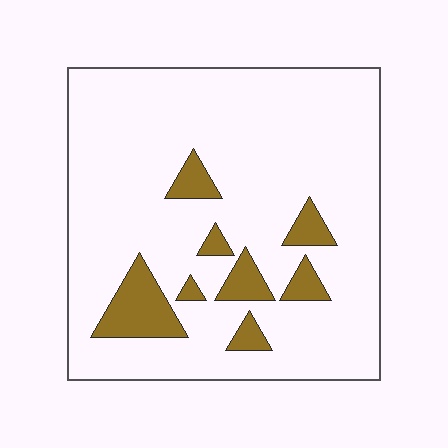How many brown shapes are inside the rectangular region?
8.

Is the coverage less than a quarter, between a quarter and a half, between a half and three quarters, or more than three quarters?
Less than a quarter.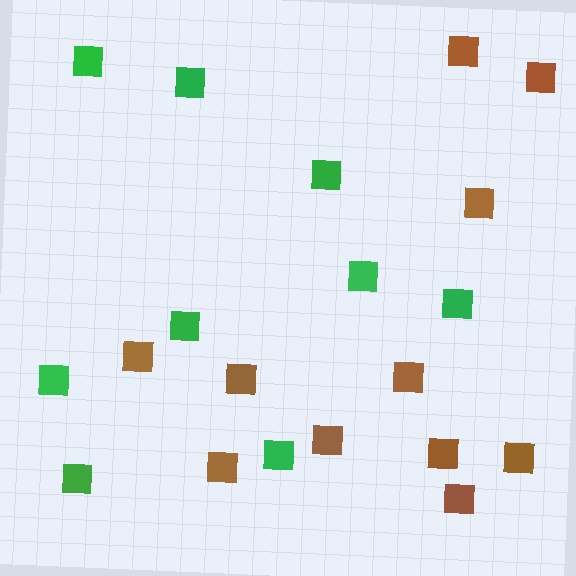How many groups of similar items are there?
There are 2 groups: one group of brown squares (11) and one group of green squares (9).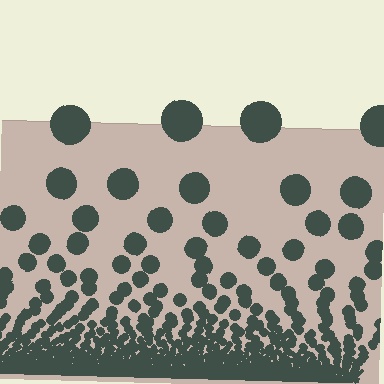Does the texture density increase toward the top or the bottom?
Density increases toward the bottom.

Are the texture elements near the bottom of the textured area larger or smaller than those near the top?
Smaller. The gradient is inverted — elements near the bottom are smaller and denser.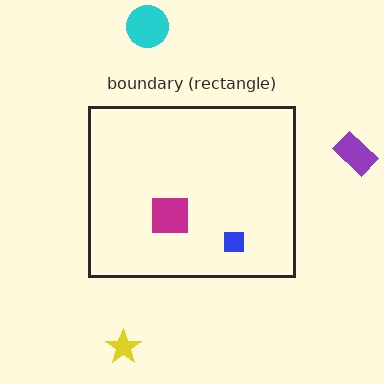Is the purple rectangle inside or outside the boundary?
Outside.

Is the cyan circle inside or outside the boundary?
Outside.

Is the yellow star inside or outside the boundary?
Outside.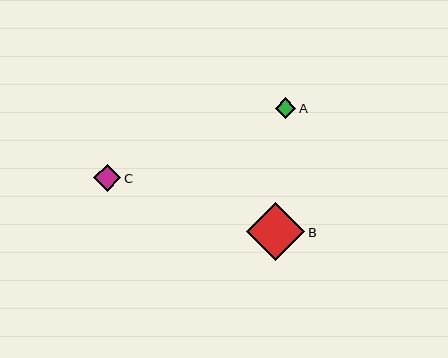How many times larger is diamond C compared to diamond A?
Diamond C is approximately 1.3 times the size of diamond A.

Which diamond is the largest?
Diamond B is the largest with a size of approximately 58 pixels.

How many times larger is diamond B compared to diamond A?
Diamond B is approximately 2.8 times the size of diamond A.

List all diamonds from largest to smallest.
From largest to smallest: B, C, A.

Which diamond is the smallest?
Diamond A is the smallest with a size of approximately 21 pixels.